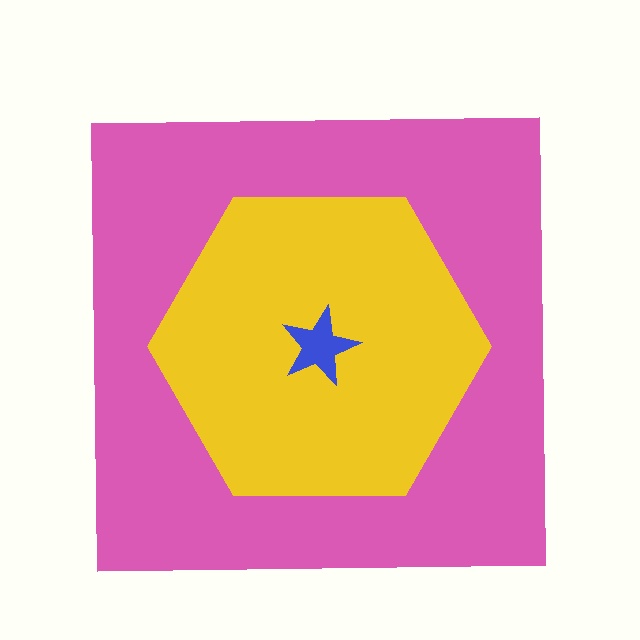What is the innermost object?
The blue star.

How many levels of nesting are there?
3.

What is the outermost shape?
The pink square.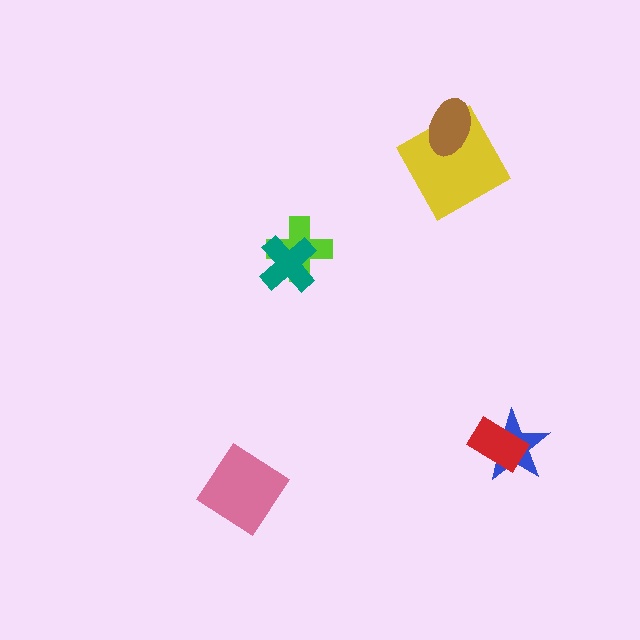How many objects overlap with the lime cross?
1 object overlaps with the lime cross.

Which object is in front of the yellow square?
The brown ellipse is in front of the yellow square.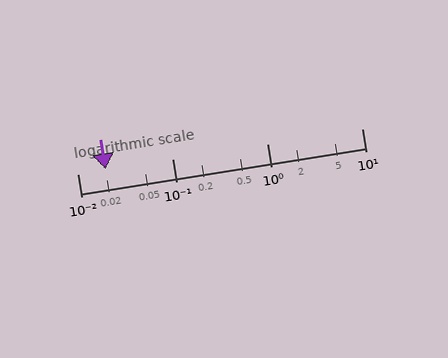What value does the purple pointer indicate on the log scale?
The pointer indicates approximately 0.02.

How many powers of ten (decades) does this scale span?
The scale spans 3 decades, from 0.01 to 10.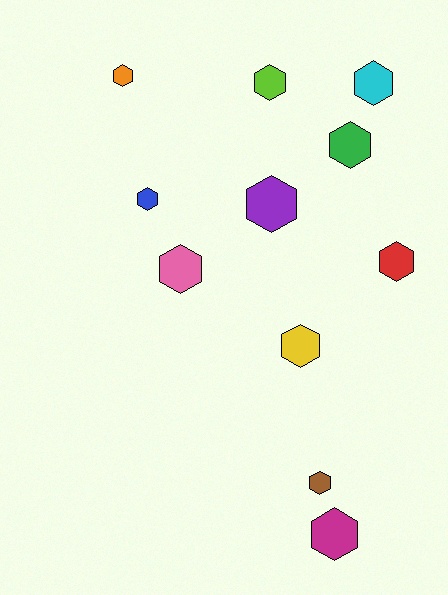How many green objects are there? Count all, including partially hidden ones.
There is 1 green object.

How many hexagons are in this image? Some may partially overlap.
There are 11 hexagons.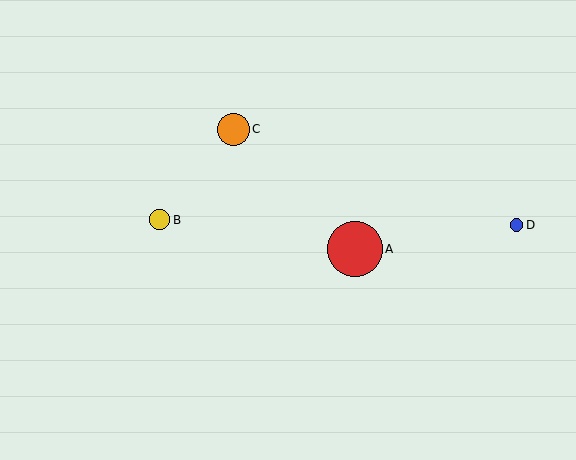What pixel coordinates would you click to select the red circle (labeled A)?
Click at (355, 249) to select the red circle A.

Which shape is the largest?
The red circle (labeled A) is the largest.